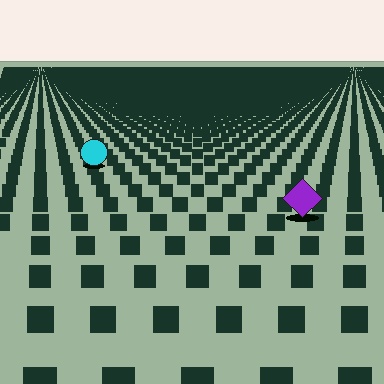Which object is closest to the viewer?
The purple diamond is closest. The texture marks near it are larger and more spread out.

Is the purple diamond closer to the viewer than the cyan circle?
Yes. The purple diamond is closer — you can tell from the texture gradient: the ground texture is coarser near it.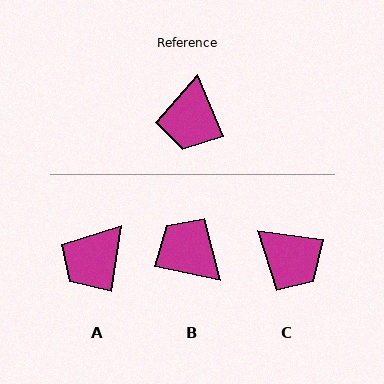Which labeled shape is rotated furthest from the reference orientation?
B, about 124 degrees away.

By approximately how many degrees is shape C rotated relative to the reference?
Approximately 59 degrees counter-clockwise.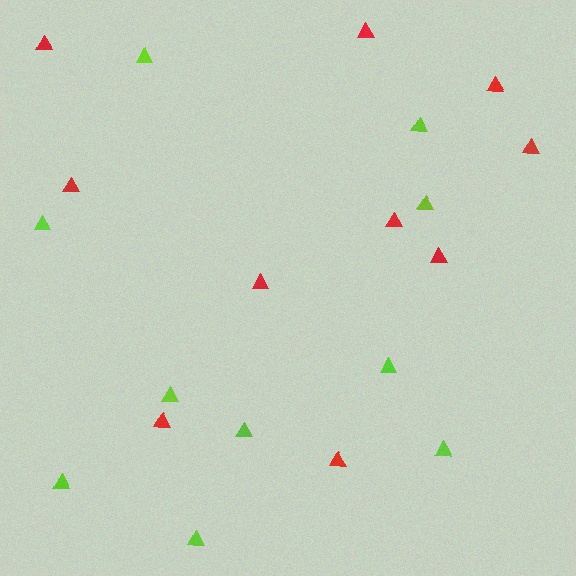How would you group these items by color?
There are 2 groups: one group of red triangles (10) and one group of lime triangles (10).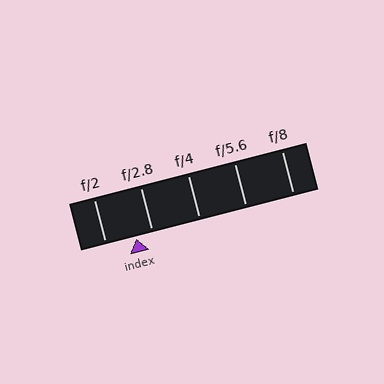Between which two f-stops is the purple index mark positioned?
The index mark is between f/2 and f/2.8.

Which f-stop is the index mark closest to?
The index mark is closest to f/2.8.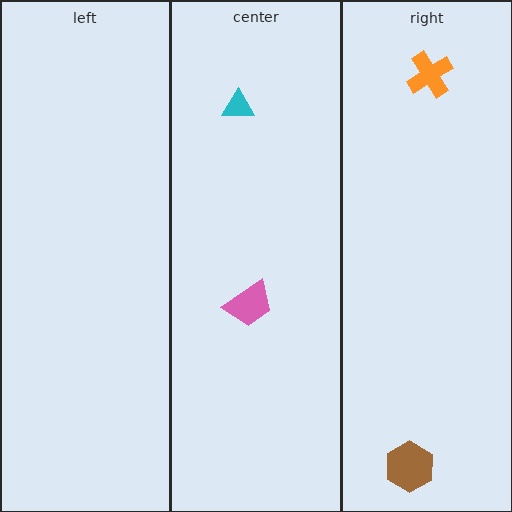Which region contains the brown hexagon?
The right region.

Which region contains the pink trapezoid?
The center region.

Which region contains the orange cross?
The right region.